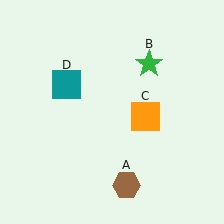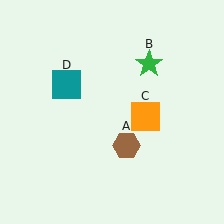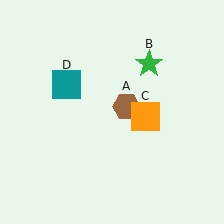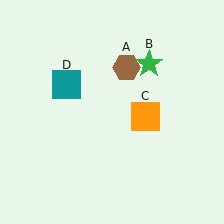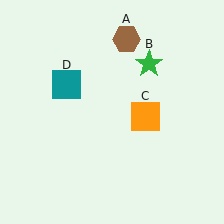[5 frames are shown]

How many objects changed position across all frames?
1 object changed position: brown hexagon (object A).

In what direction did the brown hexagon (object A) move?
The brown hexagon (object A) moved up.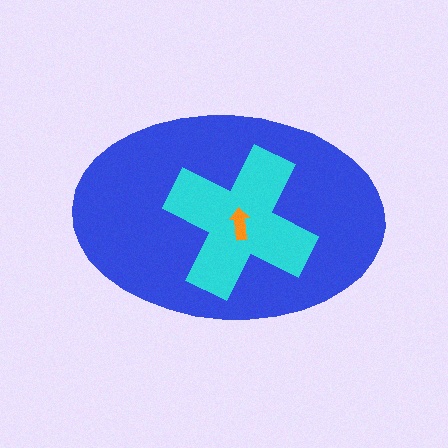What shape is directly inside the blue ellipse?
The cyan cross.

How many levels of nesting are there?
3.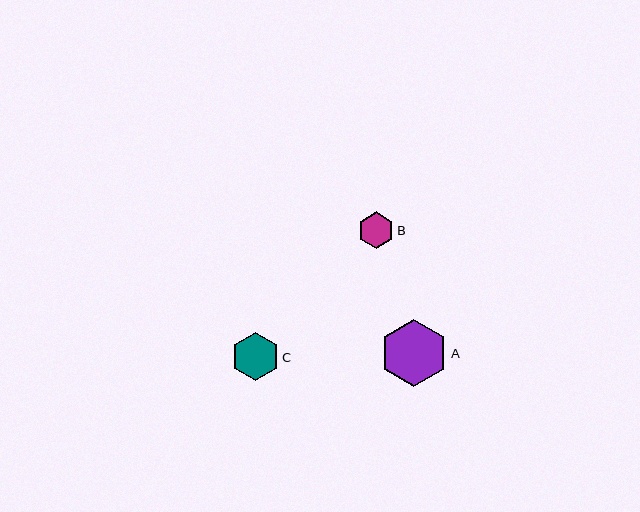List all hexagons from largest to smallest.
From largest to smallest: A, C, B.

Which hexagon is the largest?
Hexagon A is the largest with a size of approximately 67 pixels.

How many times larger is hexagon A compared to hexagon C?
Hexagon A is approximately 1.4 times the size of hexagon C.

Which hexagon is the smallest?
Hexagon B is the smallest with a size of approximately 37 pixels.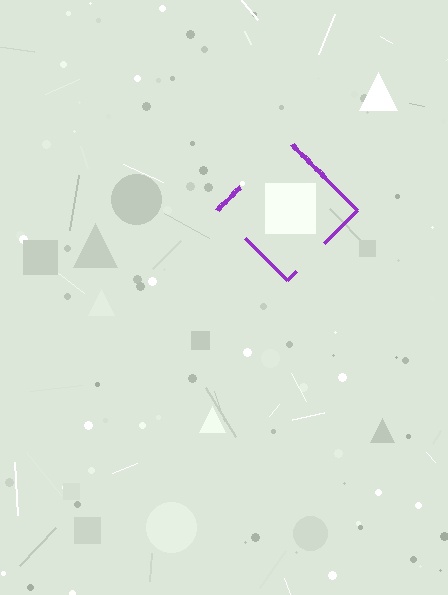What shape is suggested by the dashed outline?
The dashed outline suggests a diamond.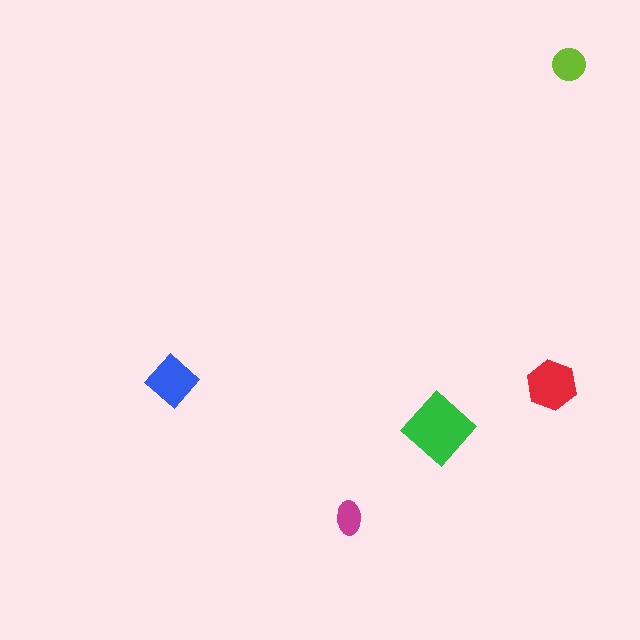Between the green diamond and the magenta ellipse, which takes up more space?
The green diamond.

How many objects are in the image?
There are 5 objects in the image.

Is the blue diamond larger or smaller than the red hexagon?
Smaller.